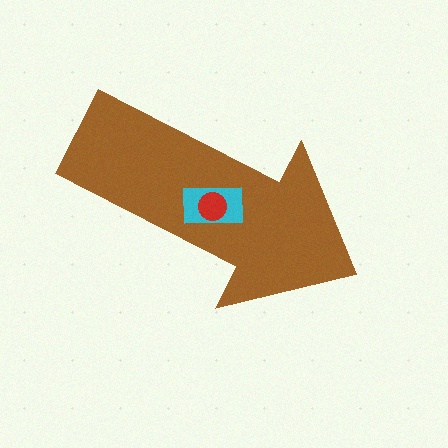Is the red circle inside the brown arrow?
Yes.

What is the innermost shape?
The red circle.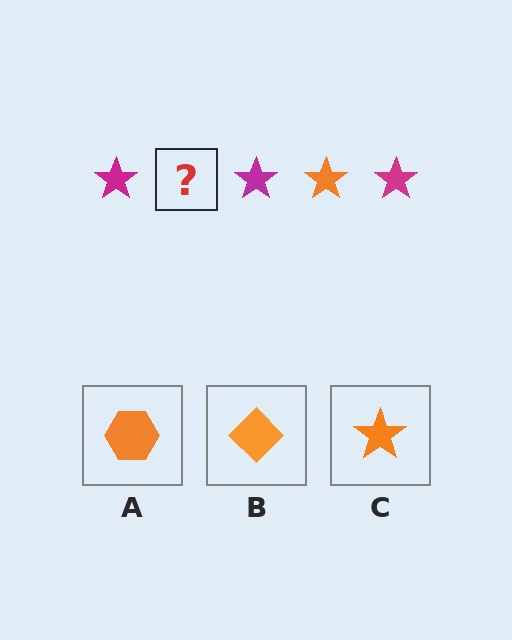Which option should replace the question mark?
Option C.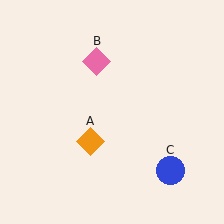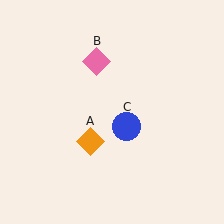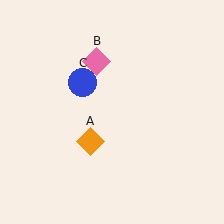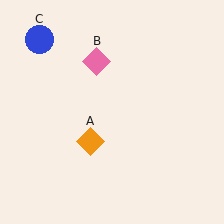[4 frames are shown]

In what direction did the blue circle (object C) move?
The blue circle (object C) moved up and to the left.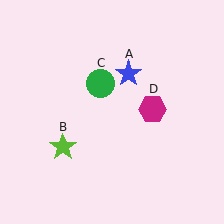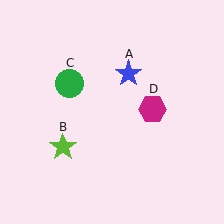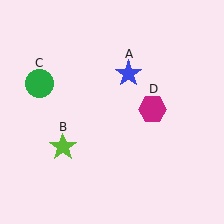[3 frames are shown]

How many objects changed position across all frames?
1 object changed position: green circle (object C).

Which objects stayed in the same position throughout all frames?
Blue star (object A) and lime star (object B) and magenta hexagon (object D) remained stationary.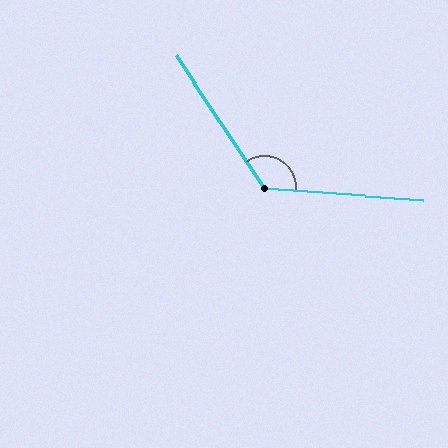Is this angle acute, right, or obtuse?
It is obtuse.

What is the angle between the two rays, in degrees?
Approximately 128 degrees.